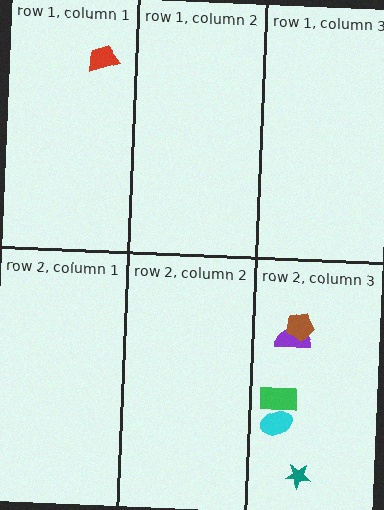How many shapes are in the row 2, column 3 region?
5.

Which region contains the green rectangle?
The row 2, column 3 region.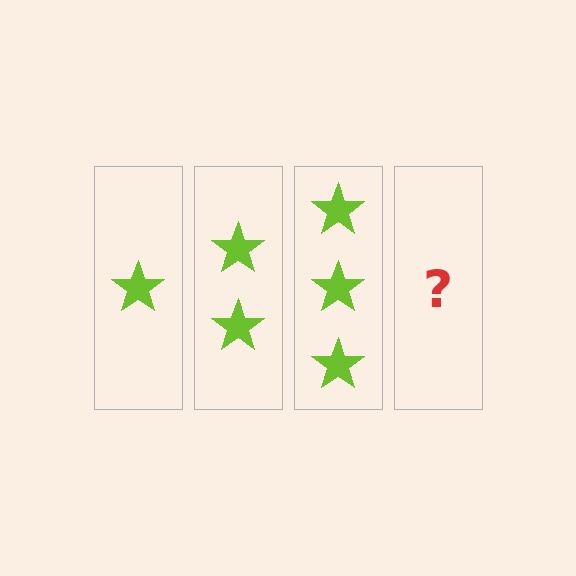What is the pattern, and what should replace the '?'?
The pattern is that each step adds one more star. The '?' should be 4 stars.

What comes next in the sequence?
The next element should be 4 stars.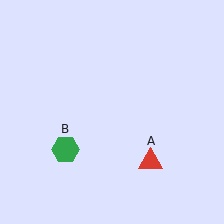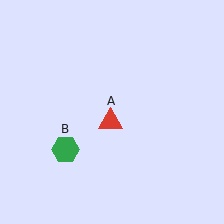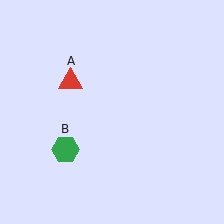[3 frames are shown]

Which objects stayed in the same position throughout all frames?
Green hexagon (object B) remained stationary.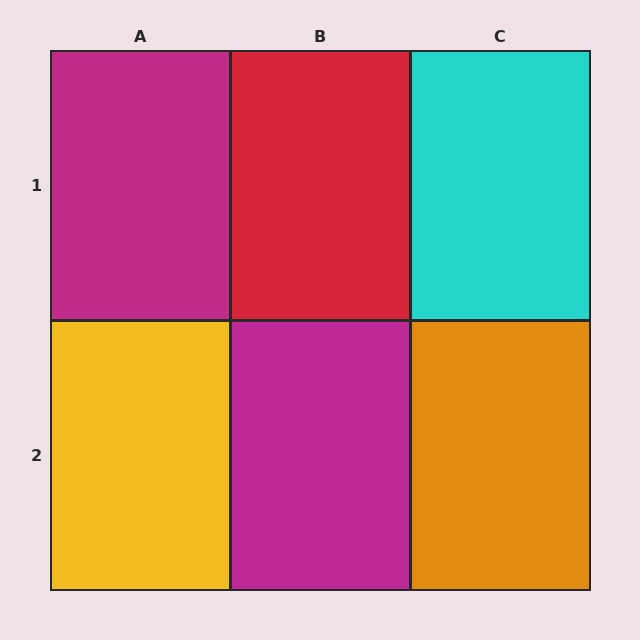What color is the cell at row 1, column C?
Cyan.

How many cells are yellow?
1 cell is yellow.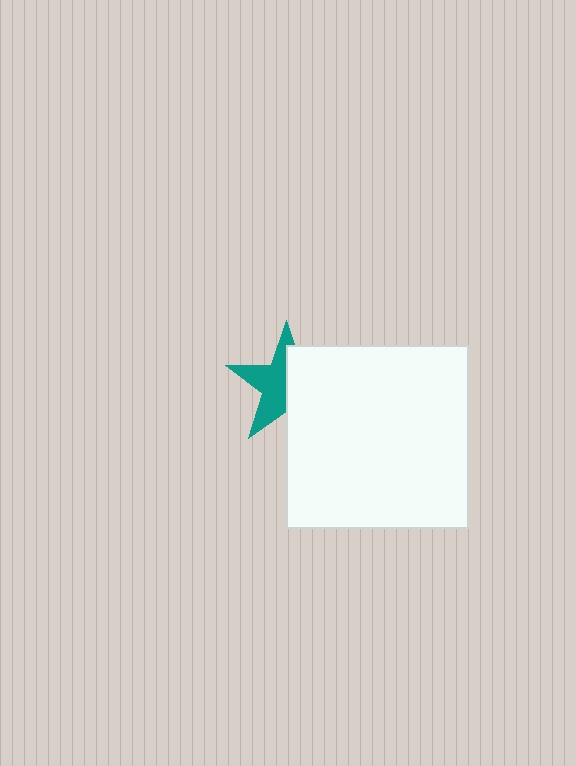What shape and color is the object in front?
The object in front is a white square.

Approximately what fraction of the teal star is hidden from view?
Roughly 50% of the teal star is hidden behind the white square.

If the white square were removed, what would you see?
You would see the complete teal star.